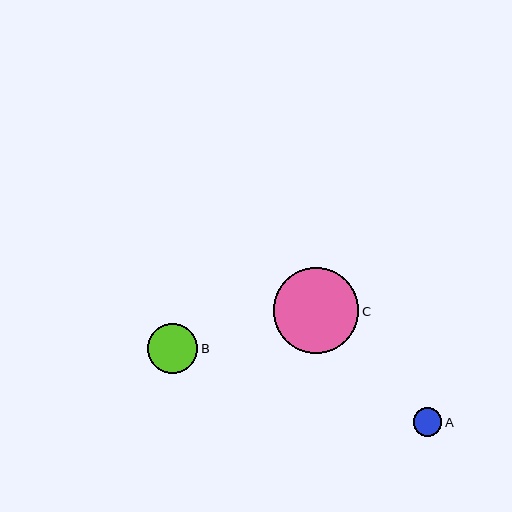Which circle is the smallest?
Circle A is the smallest with a size of approximately 29 pixels.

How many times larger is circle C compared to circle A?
Circle C is approximately 3.0 times the size of circle A.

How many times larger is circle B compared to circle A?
Circle B is approximately 1.8 times the size of circle A.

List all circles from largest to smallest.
From largest to smallest: C, B, A.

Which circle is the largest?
Circle C is the largest with a size of approximately 85 pixels.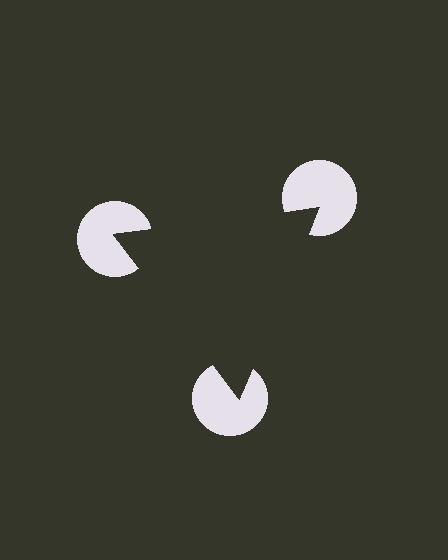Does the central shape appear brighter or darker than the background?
It typically appears slightly darker than the background, even though no actual brightness change is drawn.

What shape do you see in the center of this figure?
An illusory triangle — its edges are inferred from the aligned wedge cuts in the pac-man discs, not physically drawn.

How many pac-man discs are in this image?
There are 3 — one at each vertex of the illusory triangle.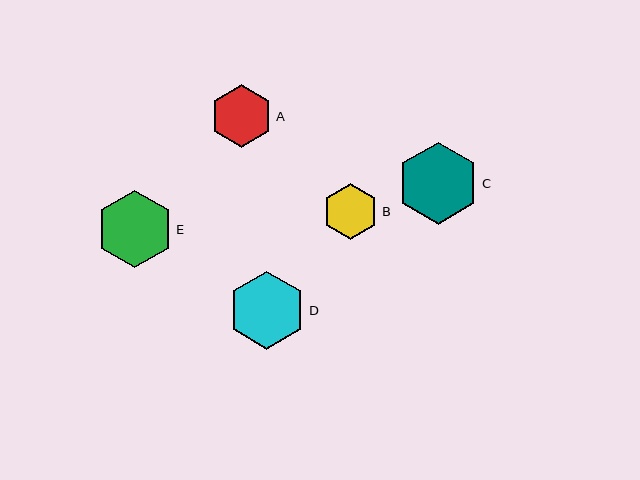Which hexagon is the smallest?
Hexagon B is the smallest with a size of approximately 56 pixels.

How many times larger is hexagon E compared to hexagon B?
Hexagon E is approximately 1.4 times the size of hexagon B.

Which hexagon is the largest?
Hexagon C is the largest with a size of approximately 82 pixels.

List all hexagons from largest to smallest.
From largest to smallest: C, D, E, A, B.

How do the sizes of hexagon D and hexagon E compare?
Hexagon D and hexagon E are approximately the same size.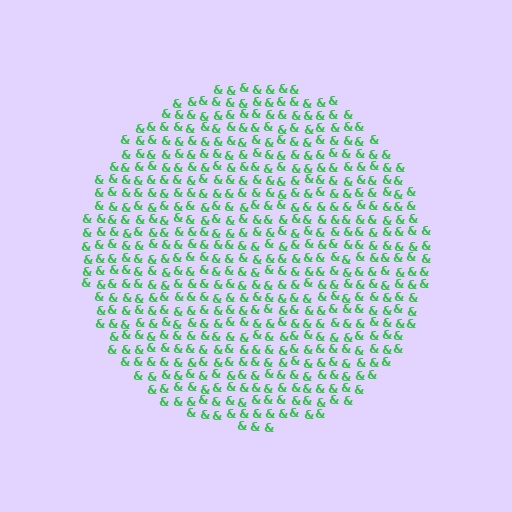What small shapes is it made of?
It is made of small ampersands.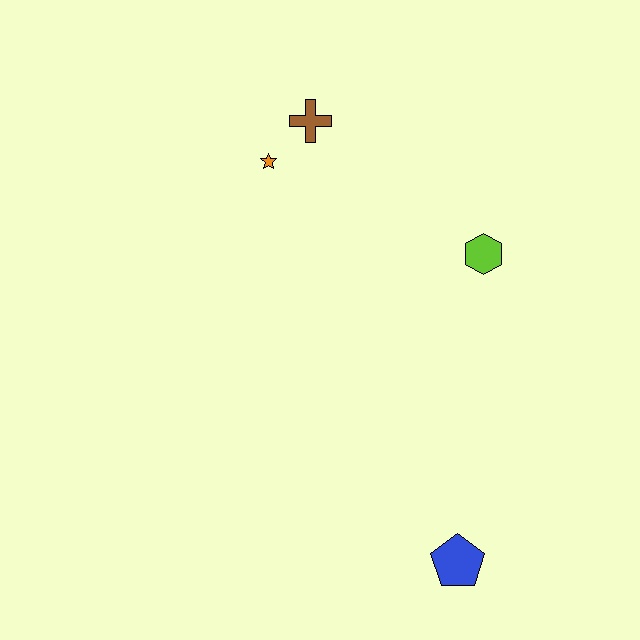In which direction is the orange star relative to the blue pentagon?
The orange star is above the blue pentagon.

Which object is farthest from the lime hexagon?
The blue pentagon is farthest from the lime hexagon.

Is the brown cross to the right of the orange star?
Yes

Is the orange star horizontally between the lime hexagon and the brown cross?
No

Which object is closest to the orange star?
The brown cross is closest to the orange star.